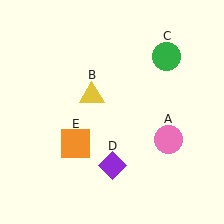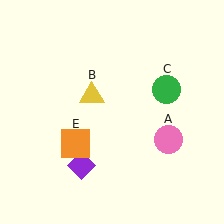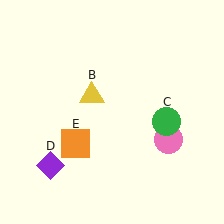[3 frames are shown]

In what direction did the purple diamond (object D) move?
The purple diamond (object D) moved left.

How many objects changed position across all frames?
2 objects changed position: green circle (object C), purple diamond (object D).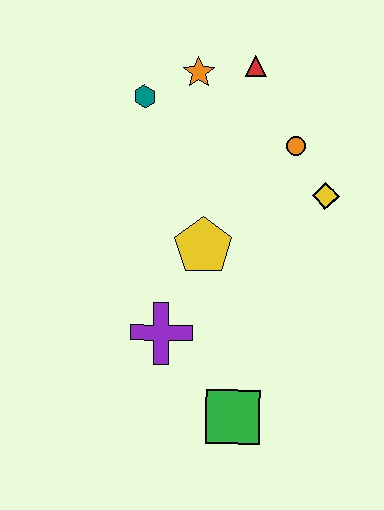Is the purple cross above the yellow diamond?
No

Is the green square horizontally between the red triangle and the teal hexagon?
Yes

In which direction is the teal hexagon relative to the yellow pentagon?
The teal hexagon is above the yellow pentagon.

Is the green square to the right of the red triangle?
No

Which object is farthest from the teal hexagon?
The green square is farthest from the teal hexagon.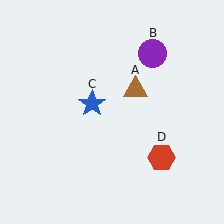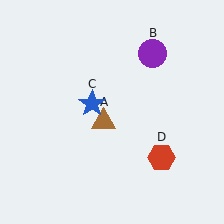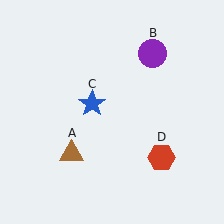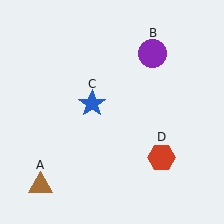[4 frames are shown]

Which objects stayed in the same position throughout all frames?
Purple circle (object B) and blue star (object C) and red hexagon (object D) remained stationary.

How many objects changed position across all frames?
1 object changed position: brown triangle (object A).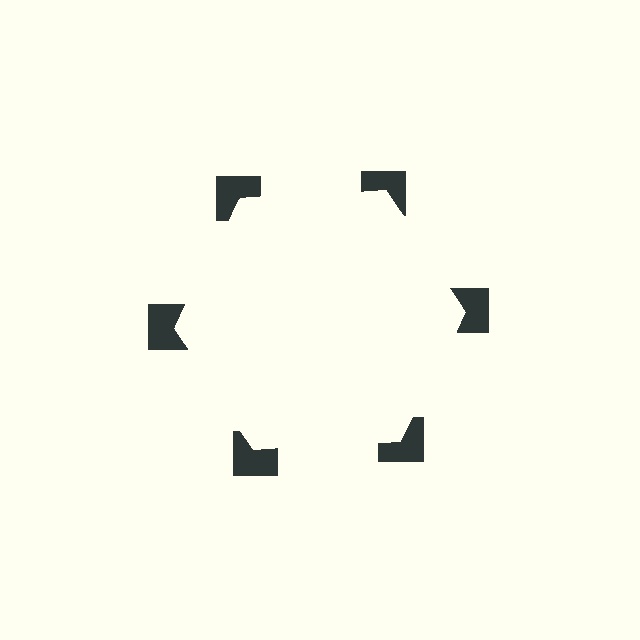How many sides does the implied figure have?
6 sides.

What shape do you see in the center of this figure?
An illusory hexagon — its edges are inferred from the aligned wedge cuts in the notched squares, not physically drawn.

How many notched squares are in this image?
There are 6 — one at each vertex of the illusory hexagon.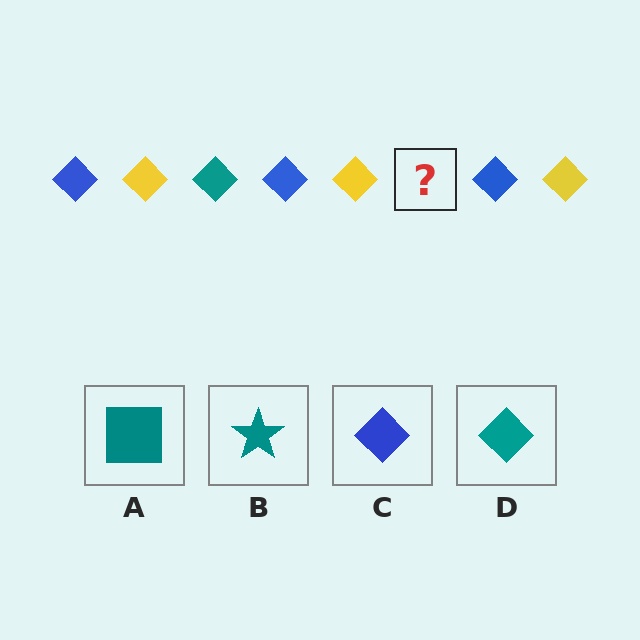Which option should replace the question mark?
Option D.